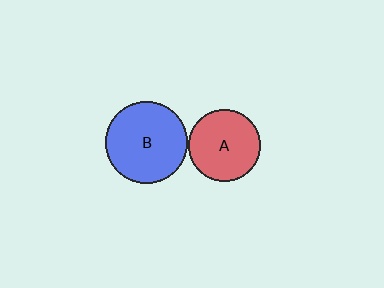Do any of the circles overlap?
No, none of the circles overlap.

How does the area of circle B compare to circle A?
Approximately 1.3 times.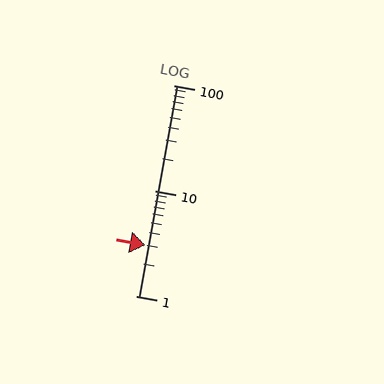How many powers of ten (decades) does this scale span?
The scale spans 2 decades, from 1 to 100.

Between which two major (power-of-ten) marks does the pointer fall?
The pointer is between 1 and 10.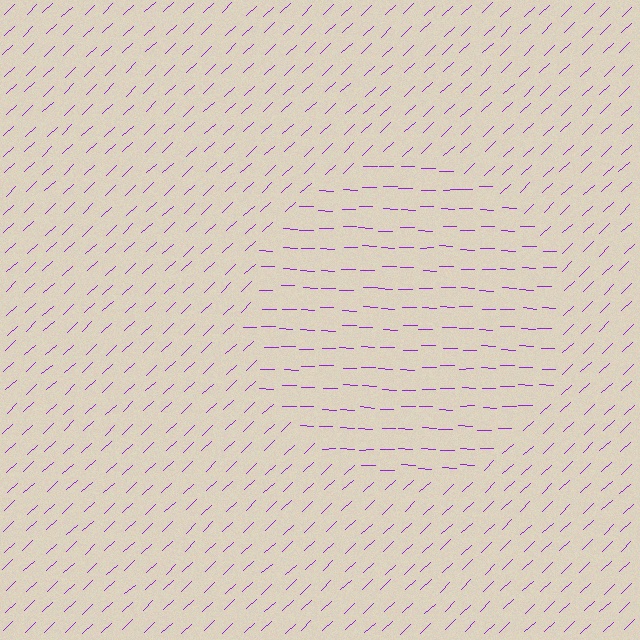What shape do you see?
I see a circle.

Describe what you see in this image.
The image is filled with small purple line segments. A circle region in the image has lines oriented differently from the surrounding lines, creating a visible texture boundary.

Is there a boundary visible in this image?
Yes, there is a texture boundary formed by a change in line orientation.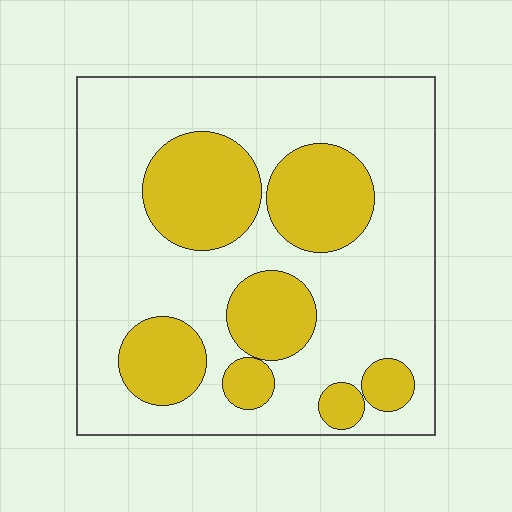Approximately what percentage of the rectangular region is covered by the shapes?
Approximately 30%.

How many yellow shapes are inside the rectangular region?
7.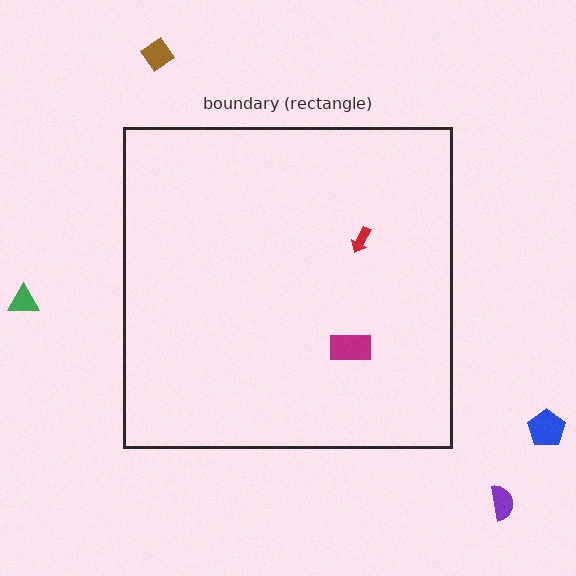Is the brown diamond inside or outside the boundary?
Outside.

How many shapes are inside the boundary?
2 inside, 4 outside.